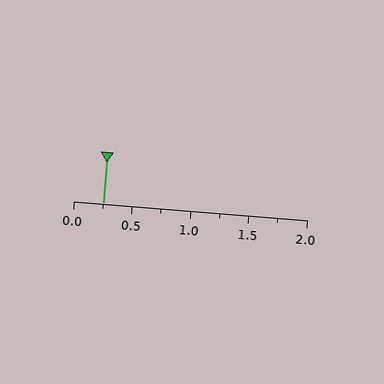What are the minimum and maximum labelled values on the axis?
The axis runs from 0.0 to 2.0.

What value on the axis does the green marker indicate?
The marker indicates approximately 0.25.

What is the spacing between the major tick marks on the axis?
The major ticks are spaced 0.5 apart.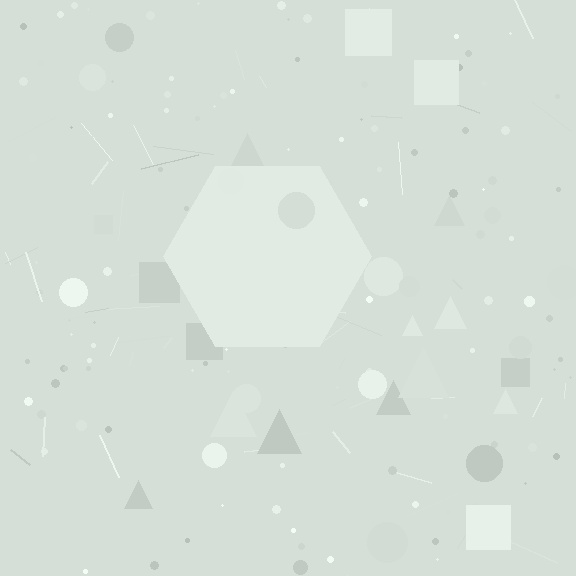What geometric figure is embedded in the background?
A hexagon is embedded in the background.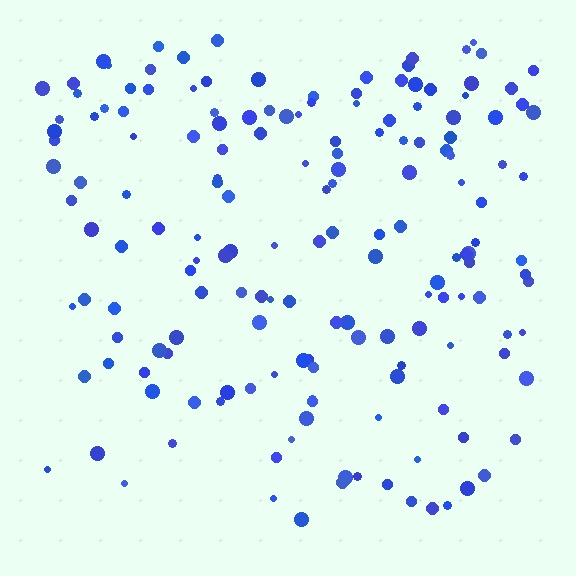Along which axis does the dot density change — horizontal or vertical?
Vertical.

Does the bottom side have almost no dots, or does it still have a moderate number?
Still a moderate number, just noticeably fewer than the top.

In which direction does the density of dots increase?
From bottom to top, with the top side densest.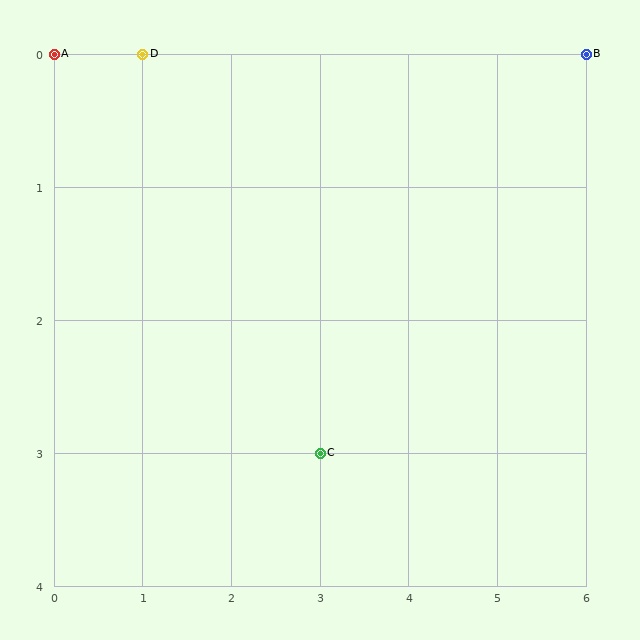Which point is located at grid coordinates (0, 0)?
Point A is at (0, 0).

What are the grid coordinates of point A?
Point A is at grid coordinates (0, 0).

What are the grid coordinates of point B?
Point B is at grid coordinates (6, 0).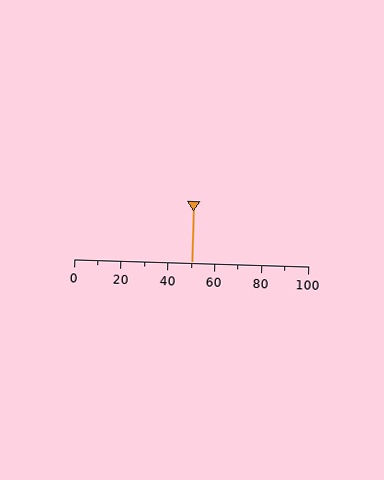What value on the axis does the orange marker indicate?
The marker indicates approximately 50.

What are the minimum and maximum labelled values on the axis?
The axis runs from 0 to 100.